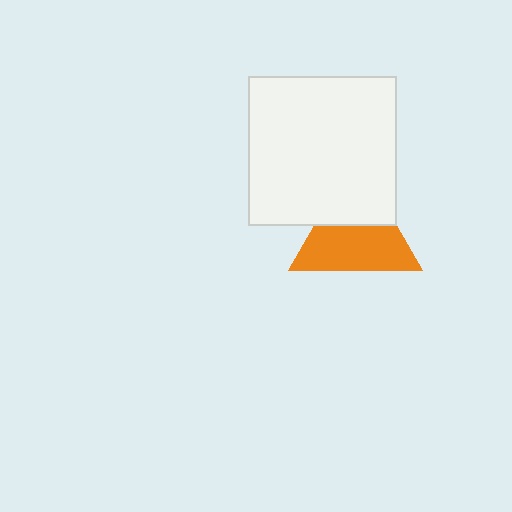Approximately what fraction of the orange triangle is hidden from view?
Roughly 37% of the orange triangle is hidden behind the white square.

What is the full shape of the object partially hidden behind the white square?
The partially hidden object is an orange triangle.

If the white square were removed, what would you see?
You would see the complete orange triangle.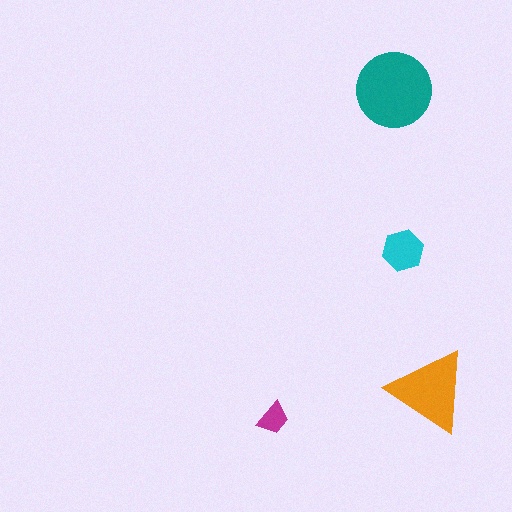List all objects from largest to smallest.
The teal circle, the orange triangle, the cyan hexagon, the magenta trapezoid.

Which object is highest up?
The teal circle is topmost.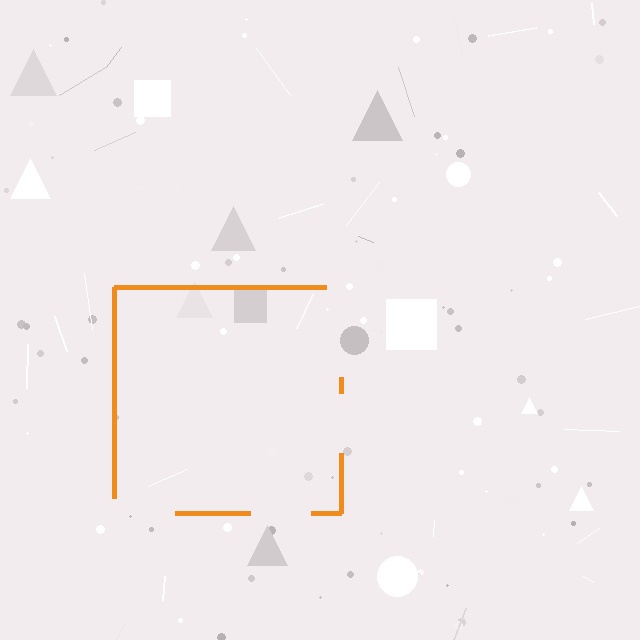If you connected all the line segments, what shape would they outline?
They would outline a square.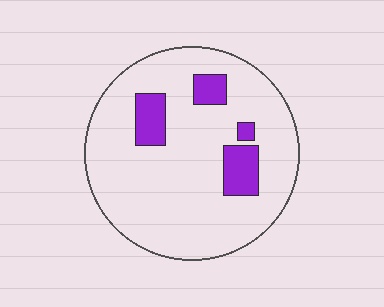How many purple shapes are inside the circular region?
4.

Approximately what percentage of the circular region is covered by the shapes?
Approximately 15%.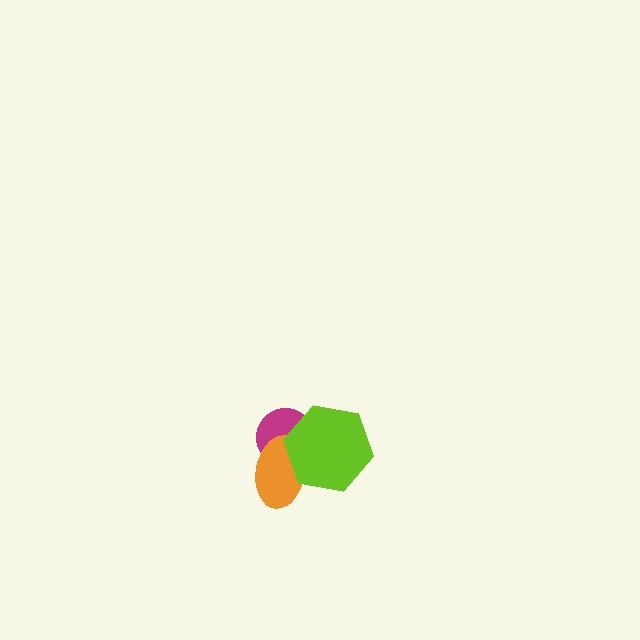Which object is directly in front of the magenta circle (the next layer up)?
The orange ellipse is directly in front of the magenta circle.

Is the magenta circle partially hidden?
Yes, it is partially covered by another shape.